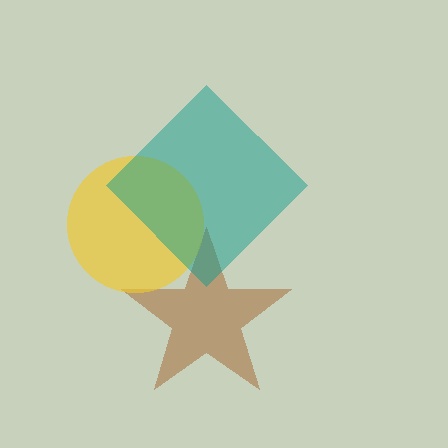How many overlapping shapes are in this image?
There are 3 overlapping shapes in the image.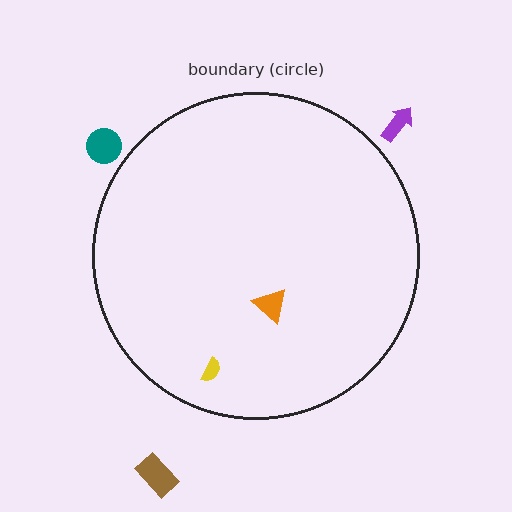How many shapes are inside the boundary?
2 inside, 3 outside.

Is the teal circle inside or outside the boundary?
Outside.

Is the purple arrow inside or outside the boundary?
Outside.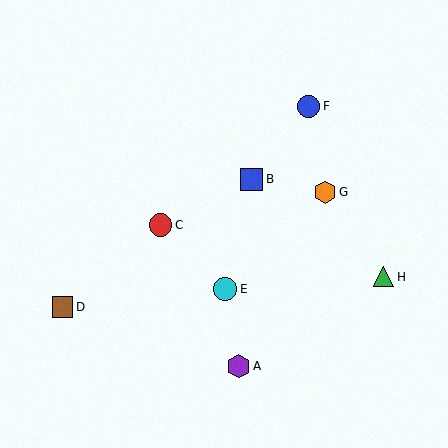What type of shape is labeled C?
Shape C is a red circle.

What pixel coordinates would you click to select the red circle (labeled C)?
Click at (160, 225) to select the red circle C.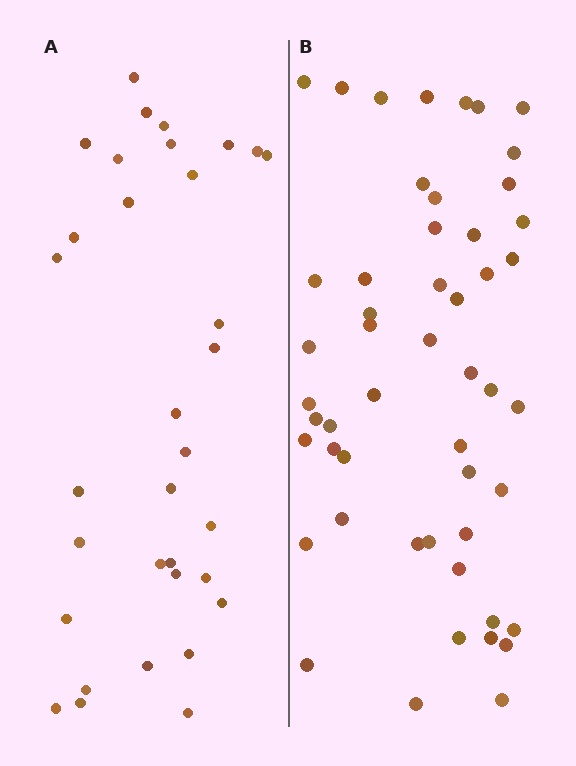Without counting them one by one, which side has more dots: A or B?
Region B (the right region) has more dots.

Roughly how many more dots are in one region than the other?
Region B has approximately 20 more dots than region A.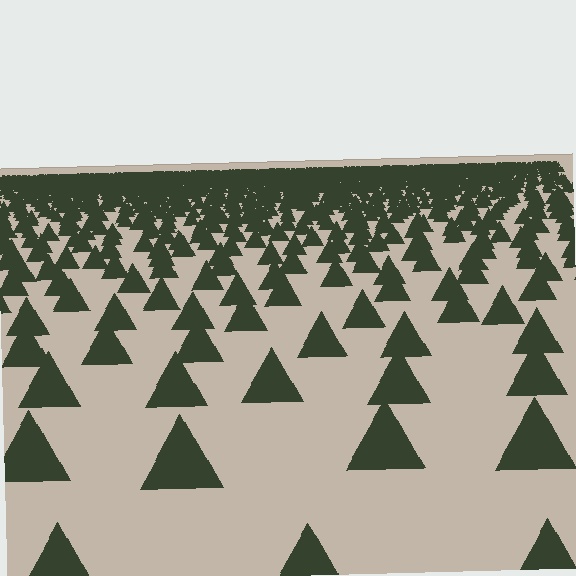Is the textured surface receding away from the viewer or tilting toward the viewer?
The surface is receding away from the viewer. Texture elements get smaller and denser toward the top.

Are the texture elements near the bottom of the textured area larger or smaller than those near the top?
Larger. Near the bottom, elements are closer to the viewer and appear at a bigger on-screen size.